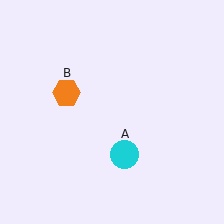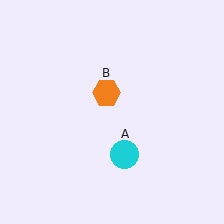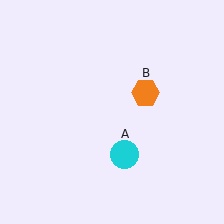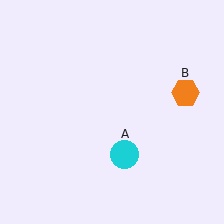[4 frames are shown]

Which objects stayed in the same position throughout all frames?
Cyan circle (object A) remained stationary.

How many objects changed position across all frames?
1 object changed position: orange hexagon (object B).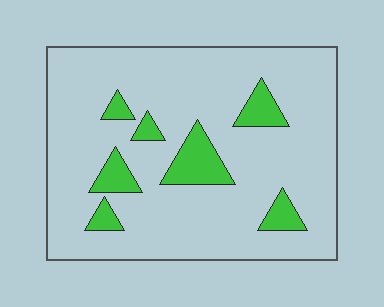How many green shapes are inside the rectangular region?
7.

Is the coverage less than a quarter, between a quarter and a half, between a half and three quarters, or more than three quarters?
Less than a quarter.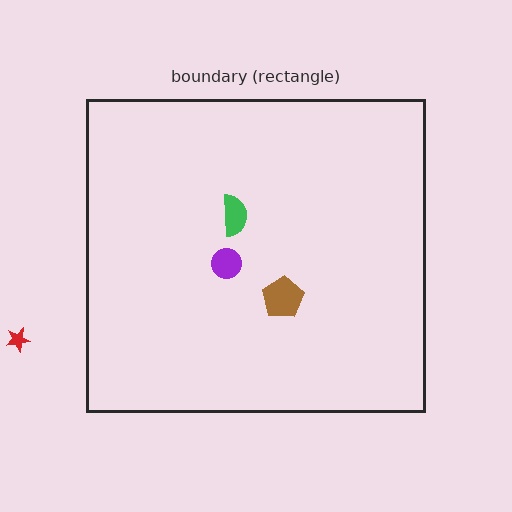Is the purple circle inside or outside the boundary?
Inside.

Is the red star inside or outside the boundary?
Outside.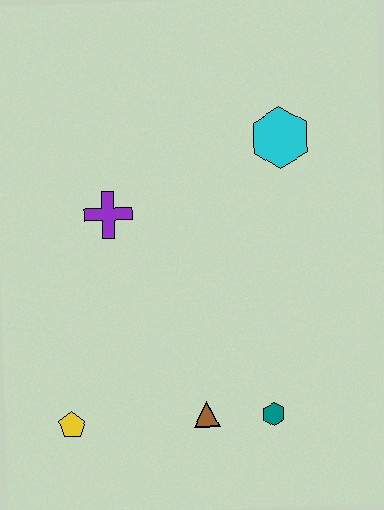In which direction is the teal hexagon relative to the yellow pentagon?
The teal hexagon is to the right of the yellow pentagon.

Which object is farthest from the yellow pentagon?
The cyan hexagon is farthest from the yellow pentagon.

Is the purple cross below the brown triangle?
No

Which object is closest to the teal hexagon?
The brown triangle is closest to the teal hexagon.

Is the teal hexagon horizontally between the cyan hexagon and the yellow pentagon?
Yes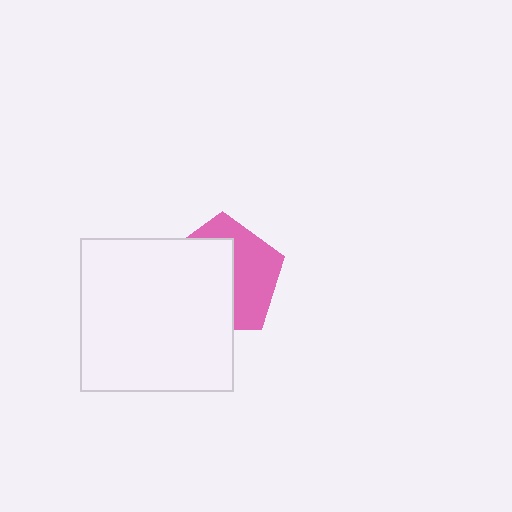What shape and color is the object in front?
The object in front is a white square.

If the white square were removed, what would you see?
You would see the complete pink pentagon.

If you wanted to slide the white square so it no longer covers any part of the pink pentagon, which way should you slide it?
Slide it left — that is the most direct way to separate the two shapes.